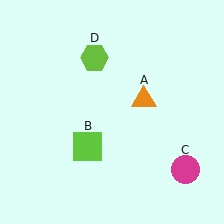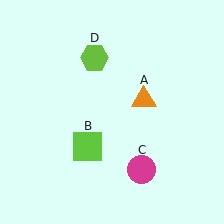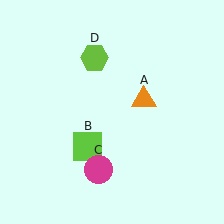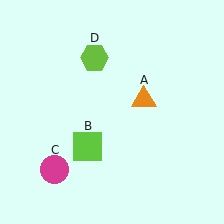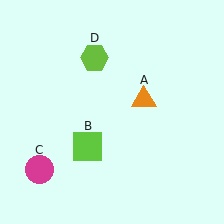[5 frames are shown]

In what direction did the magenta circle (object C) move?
The magenta circle (object C) moved left.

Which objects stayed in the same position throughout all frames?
Orange triangle (object A) and lime square (object B) and lime hexagon (object D) remained stationary.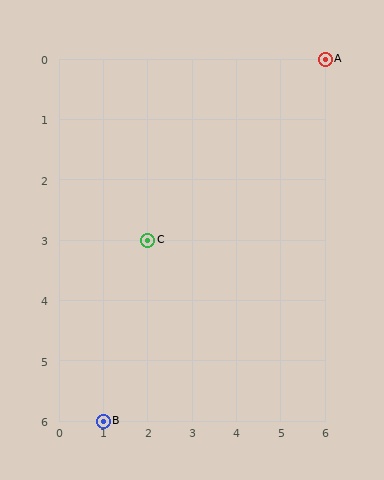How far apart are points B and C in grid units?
Points B and C are 1 column and 3 rows apart (about 3.2 grid units diagonally).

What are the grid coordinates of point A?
Point A is at grid coordinates (6, 0).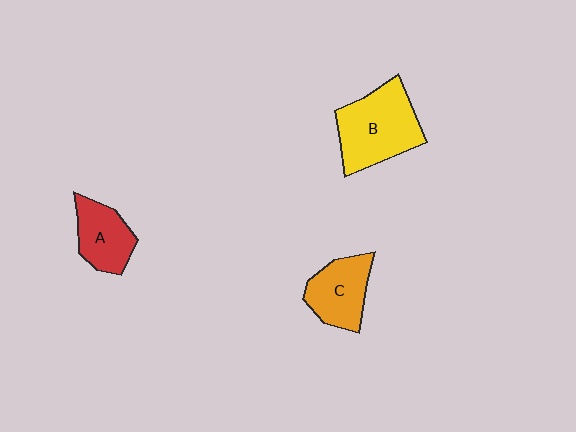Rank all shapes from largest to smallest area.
From largest to smallest: B (yellow), C (orange), A (red).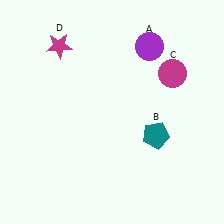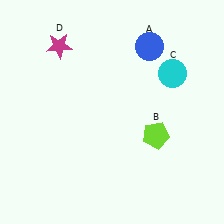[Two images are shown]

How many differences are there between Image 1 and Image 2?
There are 3 differences between the two images.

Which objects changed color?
A changed from purple to blue. B changed from teal to lime. C changed from magenta to cyan.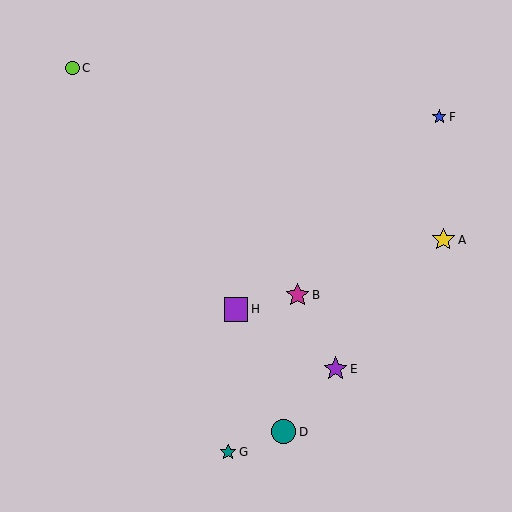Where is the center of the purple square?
The center of the purple square is at (236, 309).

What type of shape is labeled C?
Shape C is a lime circle.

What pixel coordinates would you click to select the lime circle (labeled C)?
Click at (72, 68) to select the lime circle C.